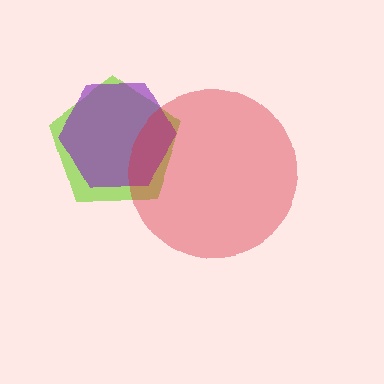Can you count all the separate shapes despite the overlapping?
Yes, there are 3 separate shapes.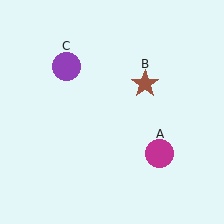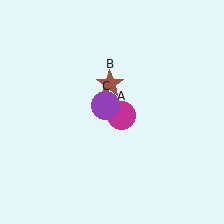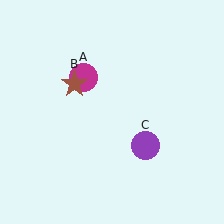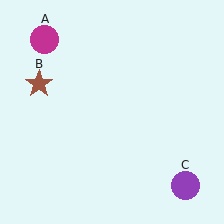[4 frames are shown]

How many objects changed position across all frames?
3 objects changed position: magenta circle (object A), brown star (object B), purple circle (object C).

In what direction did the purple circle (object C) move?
The purple circle (object C) moved down and to the right.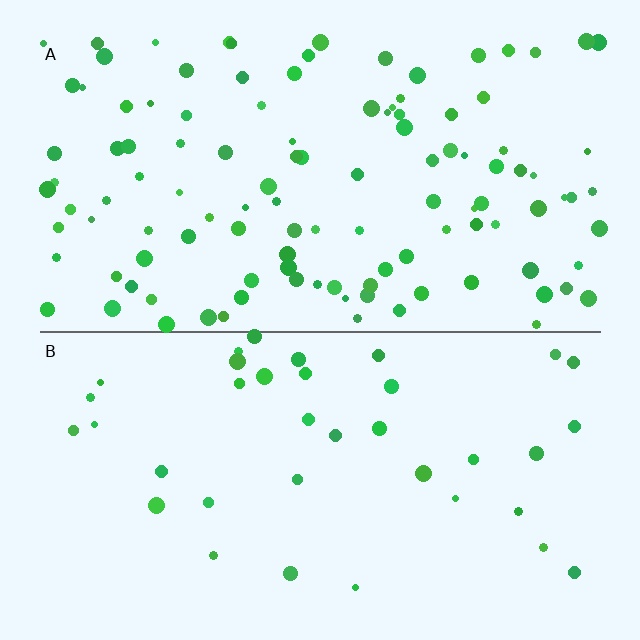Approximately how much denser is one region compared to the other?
Approximately 3.1× — region A over region B.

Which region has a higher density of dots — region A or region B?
A (the top).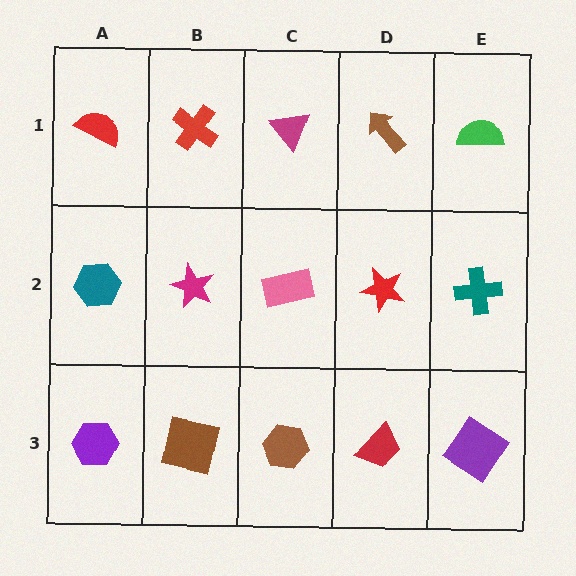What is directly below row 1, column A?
A teal hexagon.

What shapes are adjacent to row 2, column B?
A red cross (row 1, column B), a brown square (row 3, column B), a teal hexagon (row 2, column A), a pink rectangle (row 2, column C).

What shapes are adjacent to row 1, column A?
A teal hexagon (row 2, column A), a red cross (row 1, column B).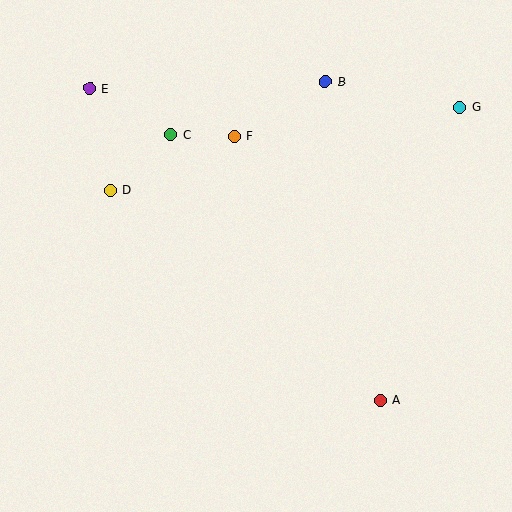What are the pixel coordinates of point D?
Point D is at (110, 190).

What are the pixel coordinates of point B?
Point B is at (326, 81).